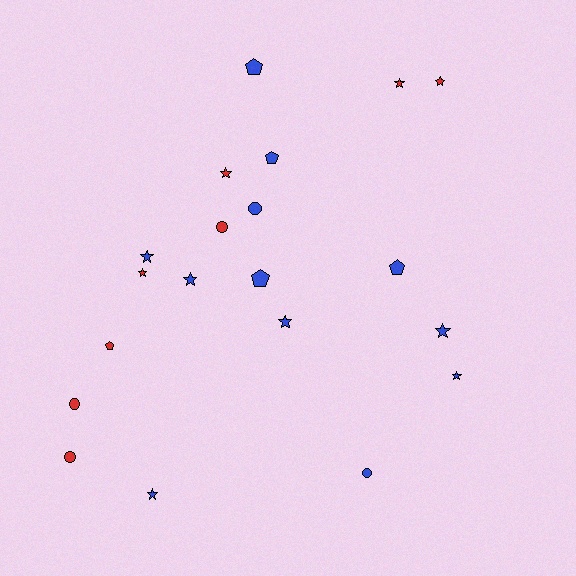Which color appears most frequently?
Blue, with 12 objects.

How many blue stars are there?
There are 6 blue stars.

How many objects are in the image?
There are 20 objects.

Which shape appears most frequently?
Star, with 10 objects.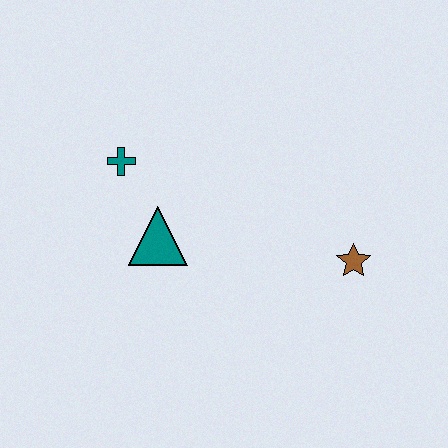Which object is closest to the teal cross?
The teal triangle is closest to the teal cross.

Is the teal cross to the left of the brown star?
Yes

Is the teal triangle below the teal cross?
Yes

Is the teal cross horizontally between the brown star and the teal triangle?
No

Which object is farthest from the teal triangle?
The brown star is farthest from the teal triangle.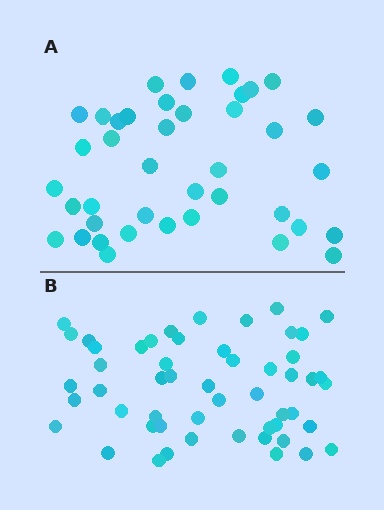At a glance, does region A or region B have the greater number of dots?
Region B (the bottom region) has more dots.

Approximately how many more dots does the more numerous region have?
Region B has approximately 15 more dots than region A.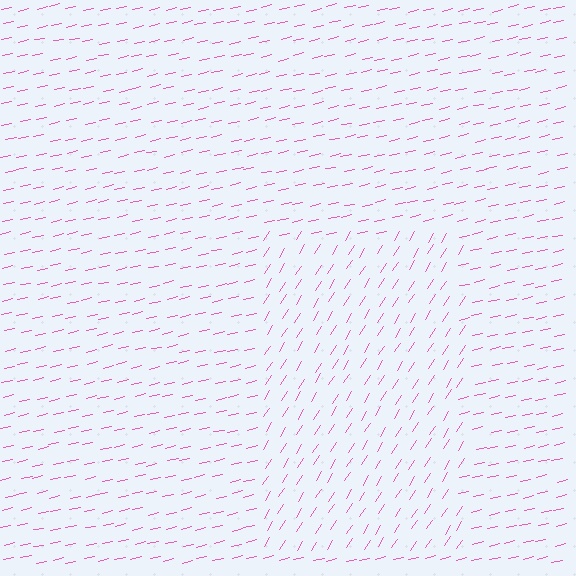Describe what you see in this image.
The image is filled with small pink line segments. A rectangle region in the image has lines oriented differently from the surrounding lines, creating a visible texture boundary.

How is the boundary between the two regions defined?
The boundary is defined purely by a change in line orientation (approximately 45 degrees difference). All lines are the same color and thickness.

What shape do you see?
I see a rectangle.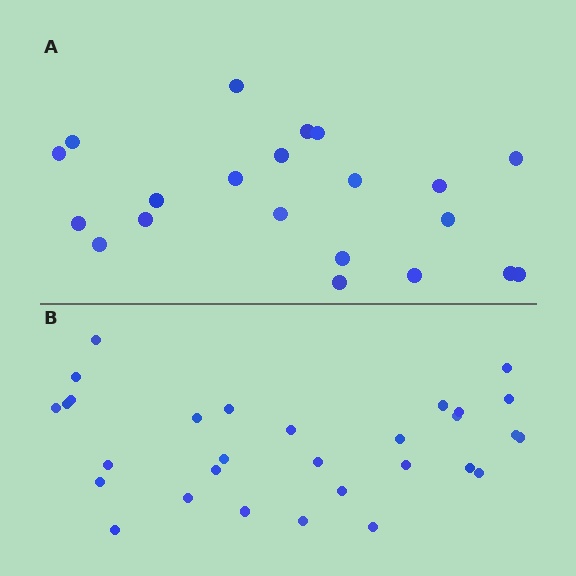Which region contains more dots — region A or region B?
Region B (the bottom region) has more dots.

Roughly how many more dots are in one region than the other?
Region B has roughly 8 or so more dots than region A.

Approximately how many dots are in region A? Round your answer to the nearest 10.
About 20 dots. (The exact count is 21, which rounds to 20.)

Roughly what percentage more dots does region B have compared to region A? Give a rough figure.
About 45% more.